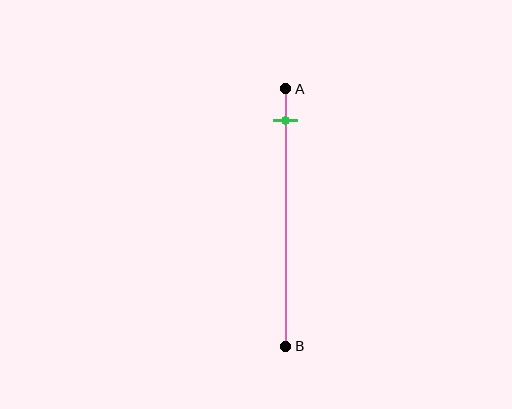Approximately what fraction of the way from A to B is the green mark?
The green mark is approximately 10% of the way from A to B.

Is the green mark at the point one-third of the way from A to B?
No, the mark is at about 10% from A, not at the 33% one-third point.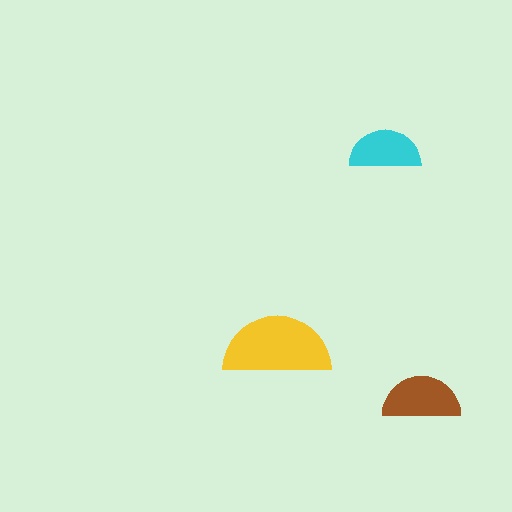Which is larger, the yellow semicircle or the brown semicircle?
The yellow one.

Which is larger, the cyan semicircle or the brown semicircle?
The brown one.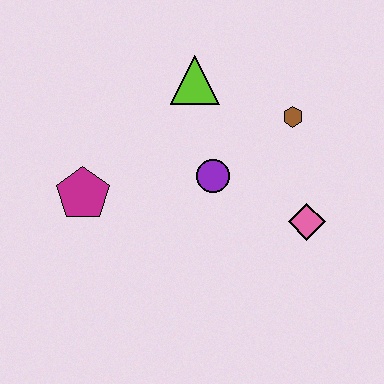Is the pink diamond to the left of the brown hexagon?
No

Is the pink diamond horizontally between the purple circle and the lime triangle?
No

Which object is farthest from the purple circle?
The magenta pentagon is farthest from the purple circle.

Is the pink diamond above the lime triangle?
No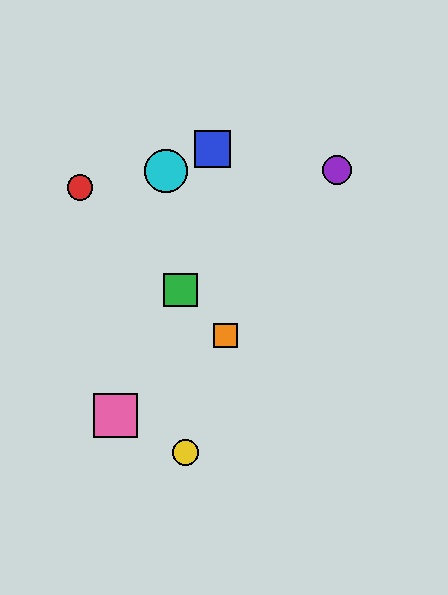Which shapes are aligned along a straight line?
The red circle, the green square, the orange square are aligned along a straight line.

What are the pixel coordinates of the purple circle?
The purple circle is at (337, 170).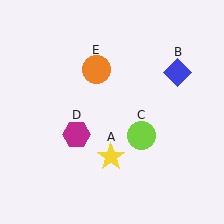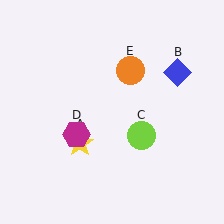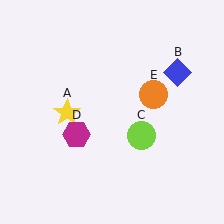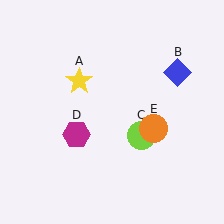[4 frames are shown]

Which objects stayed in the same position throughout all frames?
Blue diamond (object B) and lime circle (object C) and magenta hexagon (object D) remained stationary.